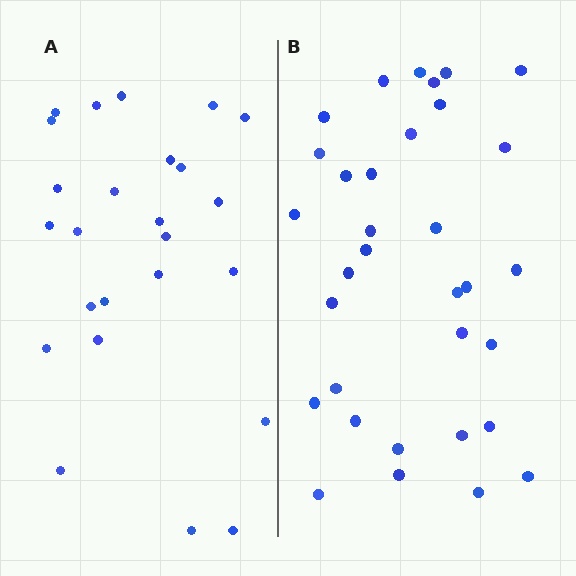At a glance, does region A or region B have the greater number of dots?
Region B (the right region) has more dots.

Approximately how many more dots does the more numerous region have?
Region B has roughly 8 or so more dots than region A.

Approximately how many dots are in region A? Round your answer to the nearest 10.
About 20 dots. (The exact count is 25, which rounds to 20.)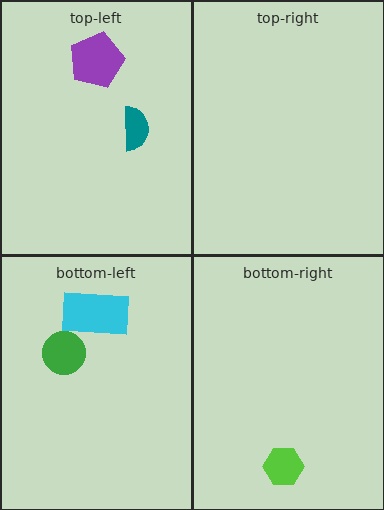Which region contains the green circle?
The bottom-left region.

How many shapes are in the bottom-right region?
1.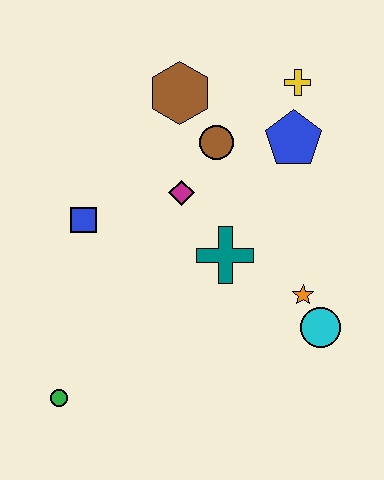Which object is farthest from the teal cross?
The green circle is farthest from the teal cross.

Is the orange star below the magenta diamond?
Yes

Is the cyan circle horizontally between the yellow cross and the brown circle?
No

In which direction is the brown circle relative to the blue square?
The brown circle is to the right of the blue square.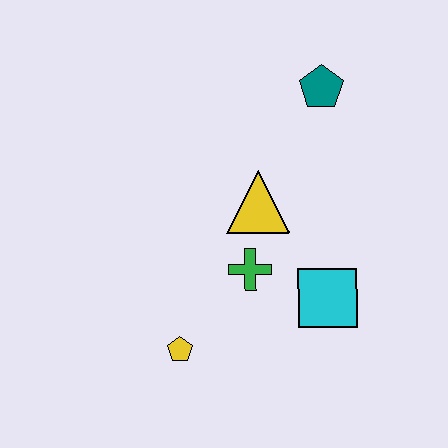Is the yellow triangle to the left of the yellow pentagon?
No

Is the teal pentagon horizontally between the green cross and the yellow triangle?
No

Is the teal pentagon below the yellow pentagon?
No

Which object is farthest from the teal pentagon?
The yellow pentagon is farthest from the teal pentagon.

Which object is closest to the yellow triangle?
The green cross is closest to the yellow triangle.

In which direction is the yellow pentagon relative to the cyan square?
The yellow pentagon is to the left of the cyan square.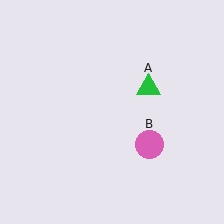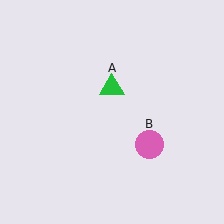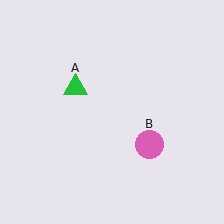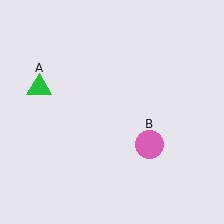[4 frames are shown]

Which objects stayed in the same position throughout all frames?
Pink circle (object B) remained stationary.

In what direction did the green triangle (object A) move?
The green triangle (object A) moved left.